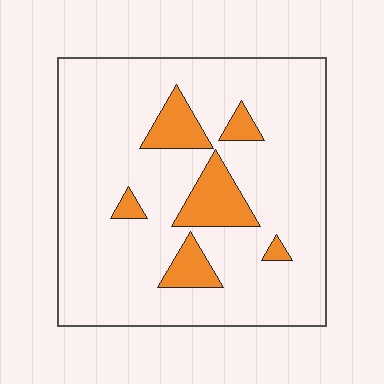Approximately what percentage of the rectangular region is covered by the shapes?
Approximately 15%.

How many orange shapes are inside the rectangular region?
6.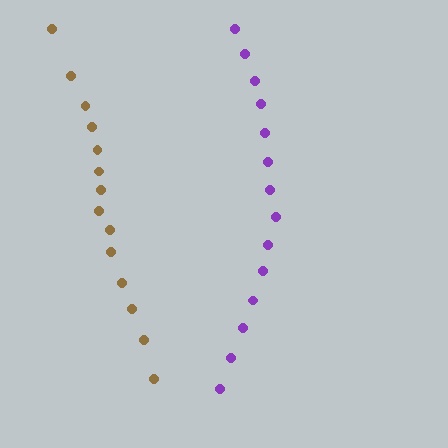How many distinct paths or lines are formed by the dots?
There are 2 distinct paths.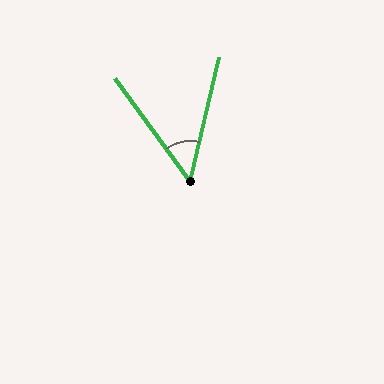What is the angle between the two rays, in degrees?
Approximately 49 degrees.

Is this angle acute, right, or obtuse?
It is acute.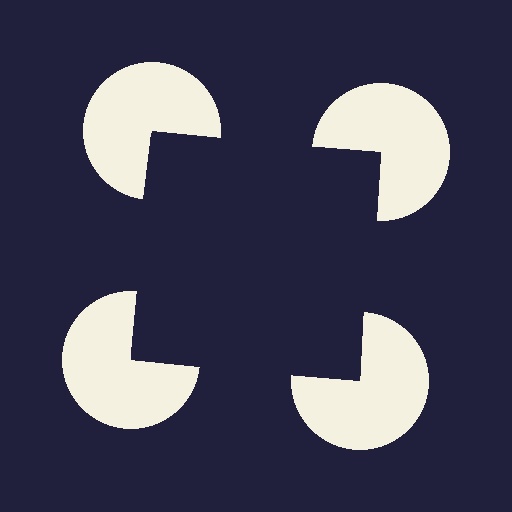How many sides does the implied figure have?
4 sides.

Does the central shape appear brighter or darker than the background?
It typically appears slightly darker than the background, even though no actual brightness change is drawn.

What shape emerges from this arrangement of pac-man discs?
An illusory square — its edges are inferred from the aligned wedge cuts in the pac-man discs, not physically drawn.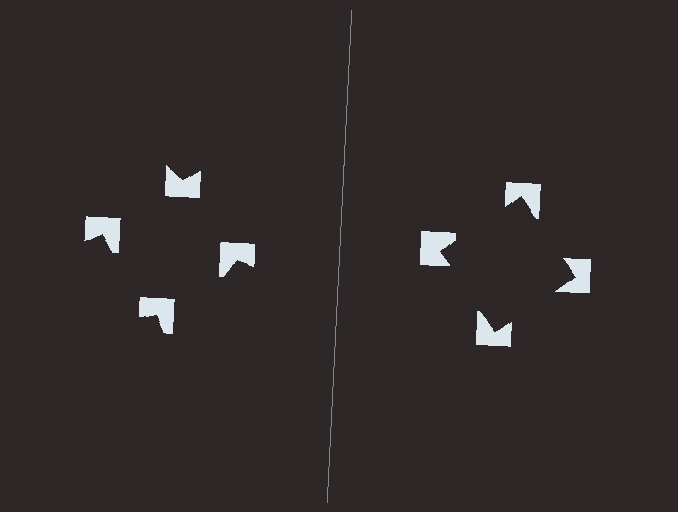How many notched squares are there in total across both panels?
8 — 4 on each side.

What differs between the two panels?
The notched squares are positioned identically on both sides; only the wedge orientations differ. On the right they align to a square; on the left they are misaligned.